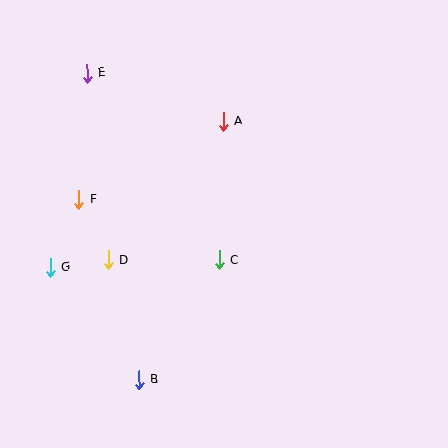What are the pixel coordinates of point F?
Point F is at (79, 199).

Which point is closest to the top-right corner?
Point A is closest to the top-right corner.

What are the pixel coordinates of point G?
Point G is at (51, 267).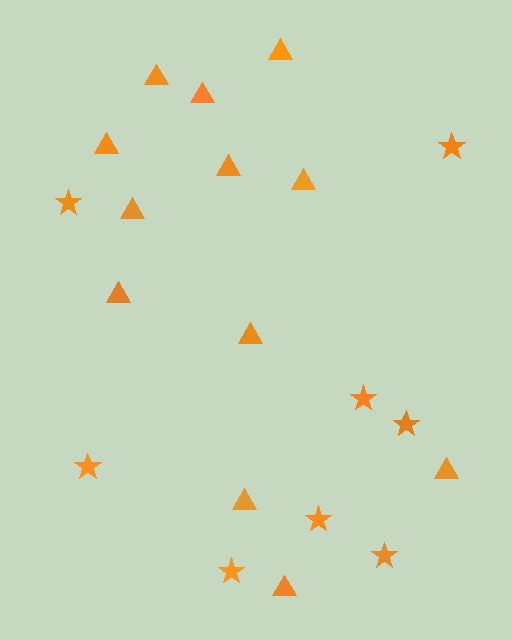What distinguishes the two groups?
There are 2 groups: one group of triangles (12) and one group of stars (8).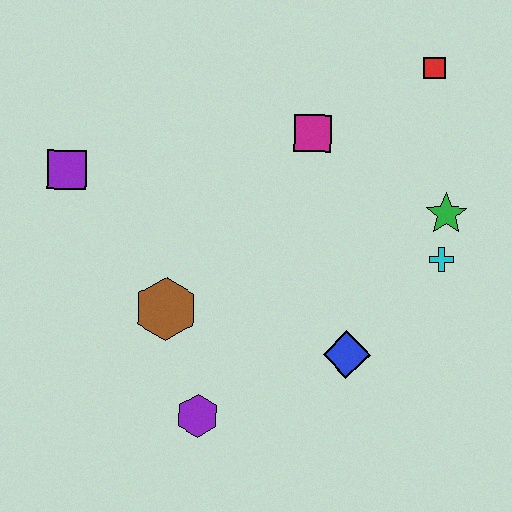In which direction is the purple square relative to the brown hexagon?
The purple square is above the brown hexagon.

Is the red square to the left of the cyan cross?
Yes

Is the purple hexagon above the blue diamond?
No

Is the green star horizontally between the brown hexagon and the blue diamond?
No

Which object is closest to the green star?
The cyan cross is closest to the green star.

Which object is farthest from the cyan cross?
The purple square is farthest from the cyan cross.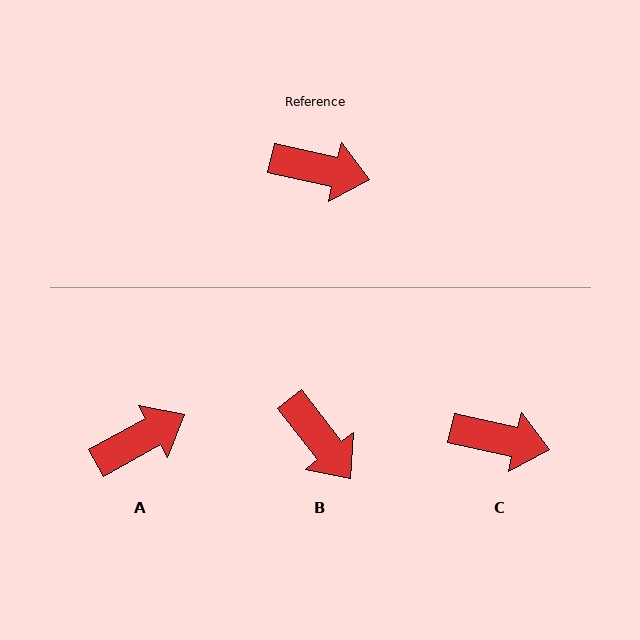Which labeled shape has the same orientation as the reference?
C.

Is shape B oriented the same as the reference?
No, it is off by about 40 degrees.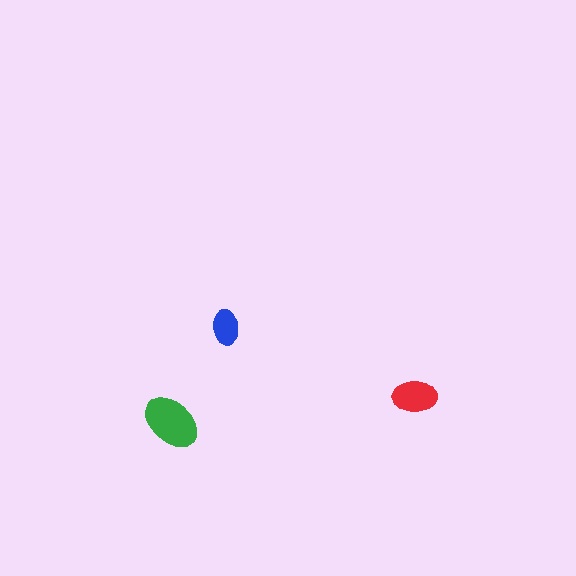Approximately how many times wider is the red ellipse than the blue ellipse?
About 1.5 times wider.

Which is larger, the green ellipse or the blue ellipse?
The green one.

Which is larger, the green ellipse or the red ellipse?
The green one.